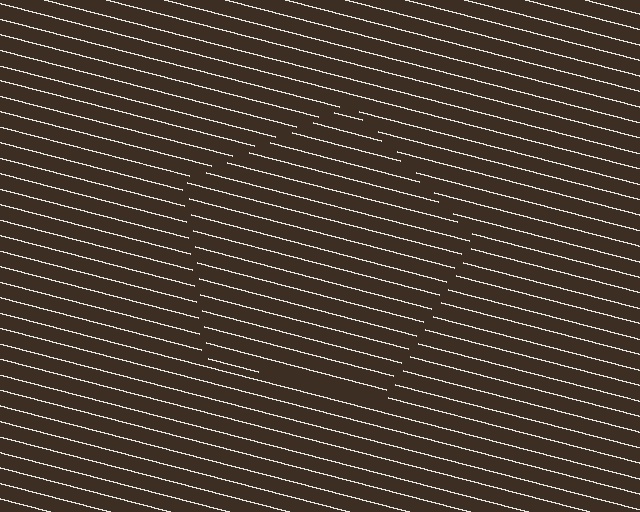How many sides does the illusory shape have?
5 sides — the line-ends trace a pentagon.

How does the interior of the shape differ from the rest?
The interior of the shape contains the same grating, shifted by half a period — the contour is defined by the phase discontinuity where line-ends from the inner and outer gratings abut.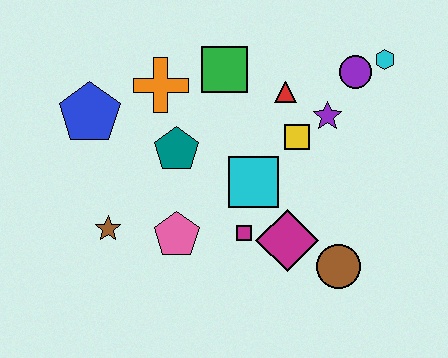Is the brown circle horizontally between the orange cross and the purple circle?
Yes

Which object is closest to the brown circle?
The magenta diamond is closest to the brown circle.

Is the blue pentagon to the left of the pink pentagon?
Yes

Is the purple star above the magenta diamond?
Yes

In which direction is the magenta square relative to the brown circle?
The magenta square is to the left of the brown circle.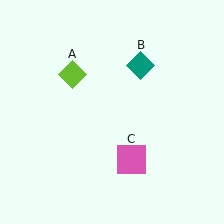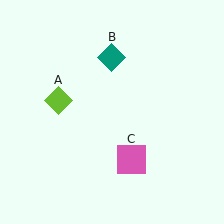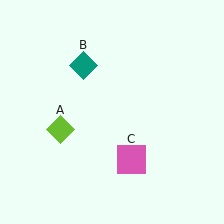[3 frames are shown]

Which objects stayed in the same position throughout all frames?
Pink square (object C) remained stationary.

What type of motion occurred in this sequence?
The lime diamond (object A), teal diamond (object B) rotated counterclockwise around the center of the scene.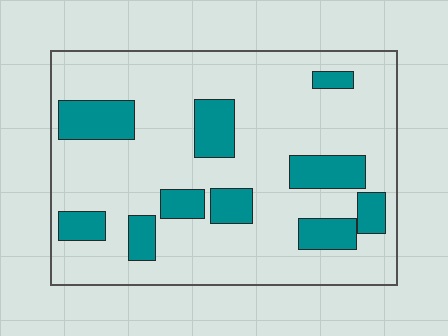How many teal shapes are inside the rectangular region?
10.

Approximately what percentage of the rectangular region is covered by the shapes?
Approximately 20%.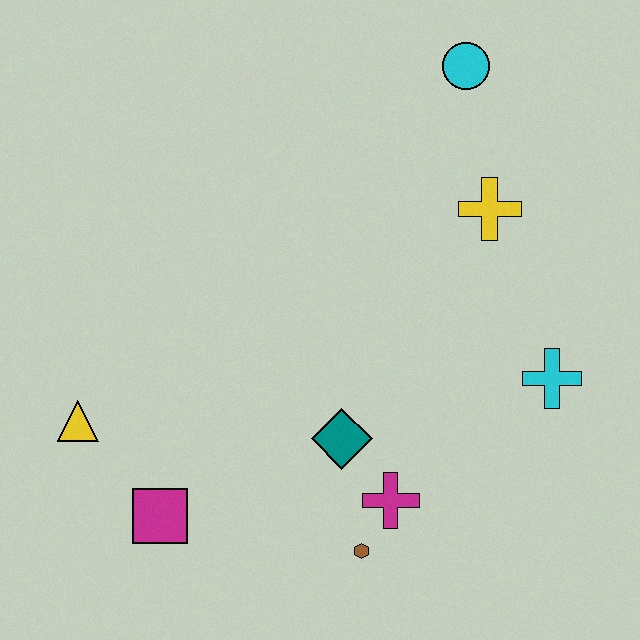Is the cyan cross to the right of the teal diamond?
Yes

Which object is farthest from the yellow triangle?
The cyan circle is farthest from the yellow triangle.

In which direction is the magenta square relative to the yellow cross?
The magenta square is to the left of the yellow cross.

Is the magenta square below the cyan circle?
Yes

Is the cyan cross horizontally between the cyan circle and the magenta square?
No